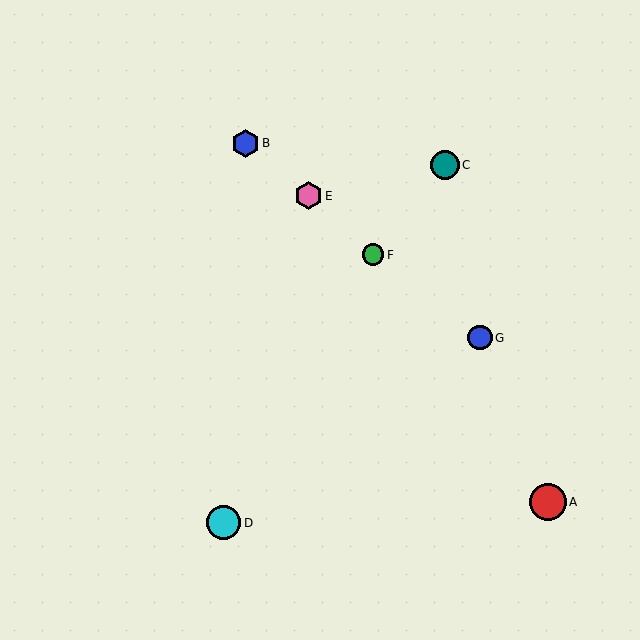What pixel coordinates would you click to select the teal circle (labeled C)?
Click at (445, 165) to select the teal circle C.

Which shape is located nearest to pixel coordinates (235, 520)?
The cyan circle (labeled D) at (224, 523) is nearest to that location.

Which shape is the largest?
The red circle (labeled A) is the largest.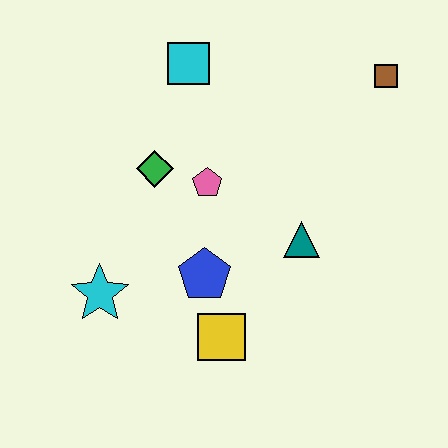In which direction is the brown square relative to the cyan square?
The brown square is to the right of the cyan square.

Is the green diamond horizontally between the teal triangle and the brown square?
No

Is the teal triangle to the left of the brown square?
Yes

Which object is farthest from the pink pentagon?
The brown square is farthest from the pink pentagon.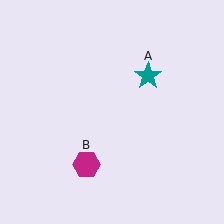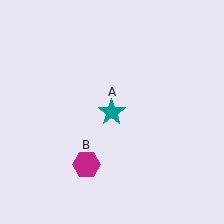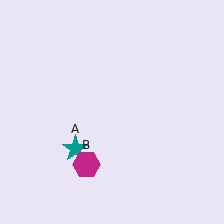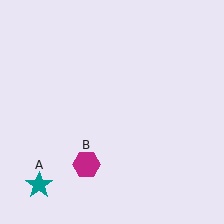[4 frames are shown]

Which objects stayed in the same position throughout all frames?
Magenta hexagon (object B) remained stationary.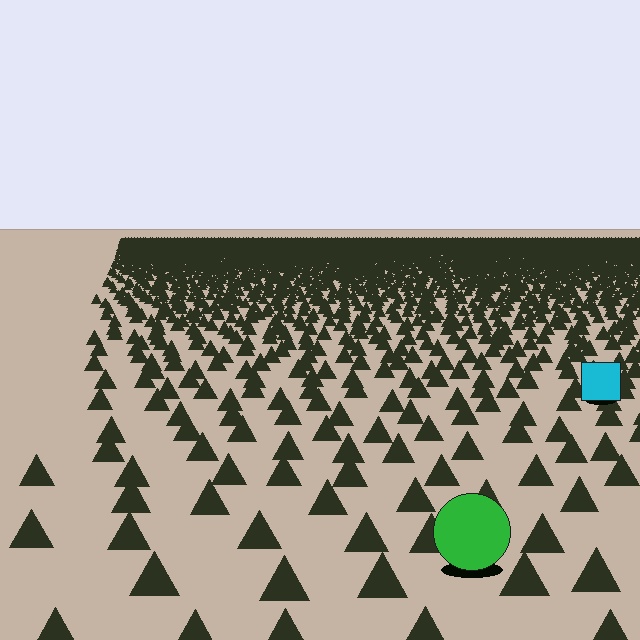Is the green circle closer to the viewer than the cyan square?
Yes. The green circle is closer — you can tell from the texture gradient: the ground texture is coarser near it.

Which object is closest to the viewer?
The green circle is closest. The texture marks near it are larger and more spread out.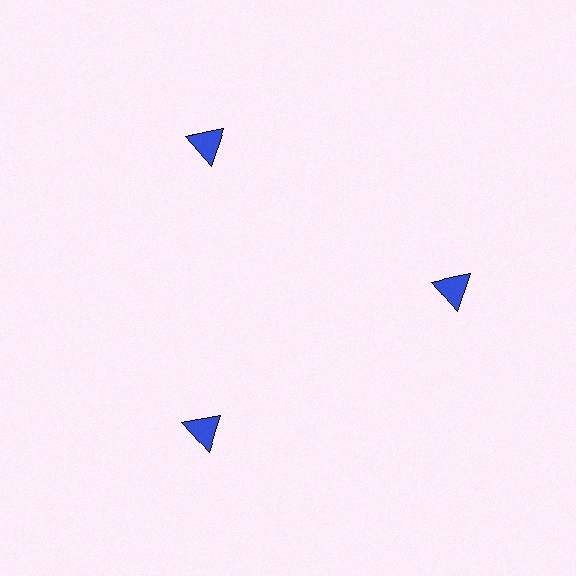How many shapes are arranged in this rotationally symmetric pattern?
There are 3 shapes, arranged in 3 groups of 1.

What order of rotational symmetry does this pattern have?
This pattern has 3-fold rotational symmetry.